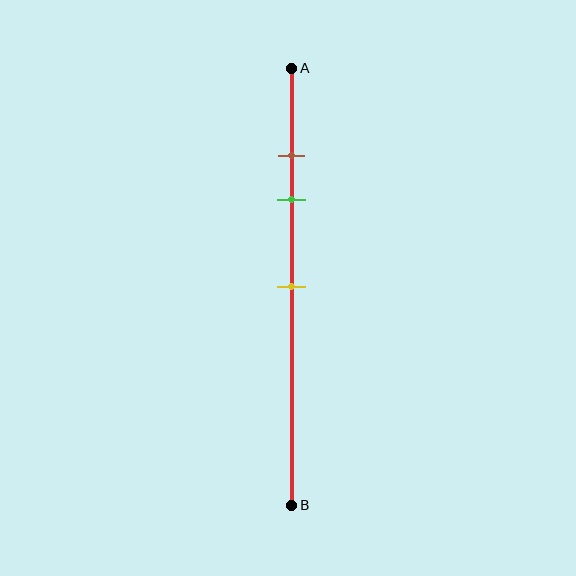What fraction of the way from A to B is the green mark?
The green mark is approximately 30% (0.3) of the way from A to B.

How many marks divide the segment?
There are 3 marks dividing the segment.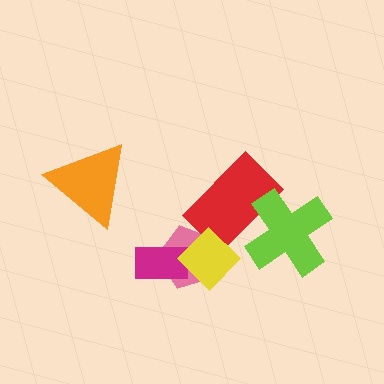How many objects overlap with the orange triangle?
0 objects overlap with the orange triangle.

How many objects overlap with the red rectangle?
2 objects overlap with the red rectangle.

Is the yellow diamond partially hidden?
No, no other shape covers it.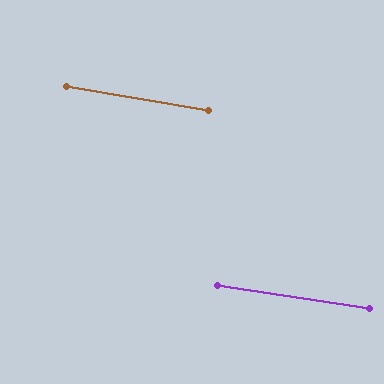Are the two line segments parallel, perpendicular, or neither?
Parallel — their directions differ by only 0.8°.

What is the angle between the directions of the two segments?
Approximately 1 degree.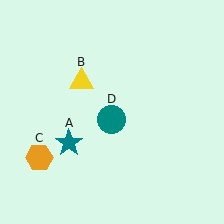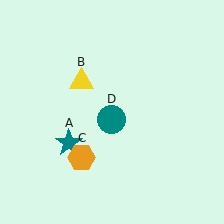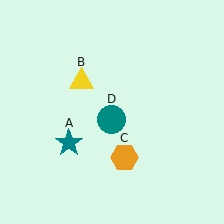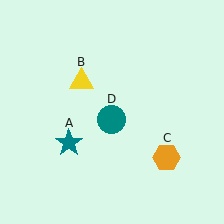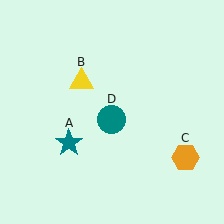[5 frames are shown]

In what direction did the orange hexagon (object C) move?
The orange hexagon (object C) moved right.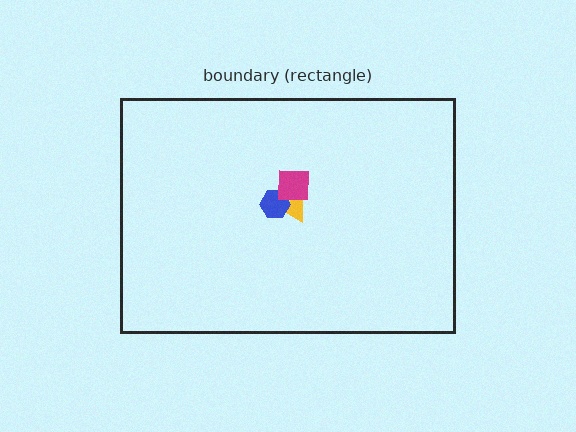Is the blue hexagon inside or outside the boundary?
Inside.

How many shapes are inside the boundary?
3 inside, 0 outside.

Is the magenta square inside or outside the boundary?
Inside.